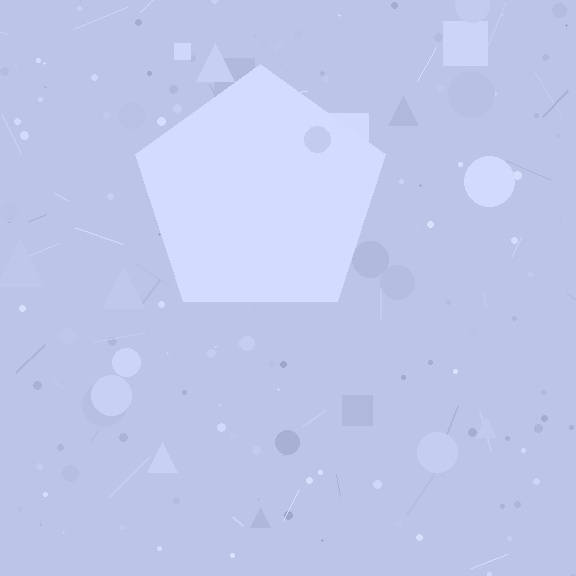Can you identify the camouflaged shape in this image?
The camouflaged shape is a pentagon.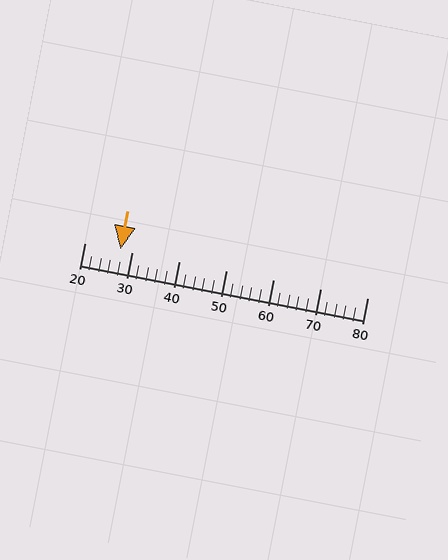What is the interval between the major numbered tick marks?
The major tick marks are spaced 10 units apart.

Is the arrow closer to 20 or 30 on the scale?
The arrow is closer to 30.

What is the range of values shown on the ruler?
The ruler shows values from 20 to 80.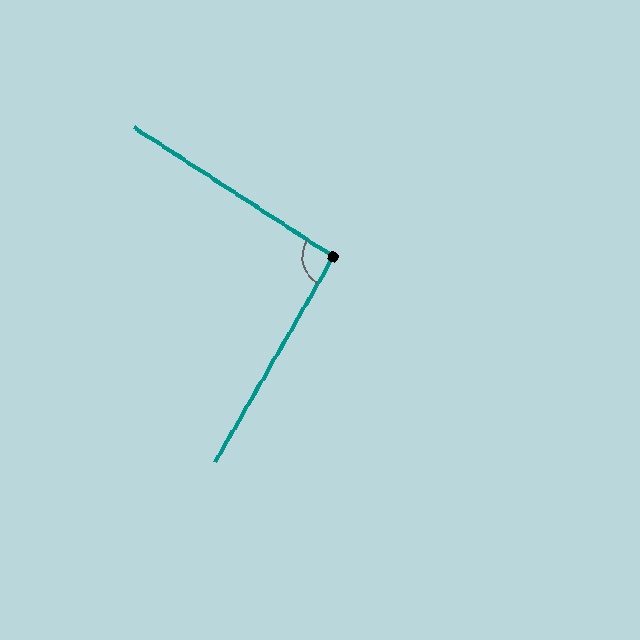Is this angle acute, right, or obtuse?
It is approximately a right angle.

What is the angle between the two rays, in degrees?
Approximately 93 degrees.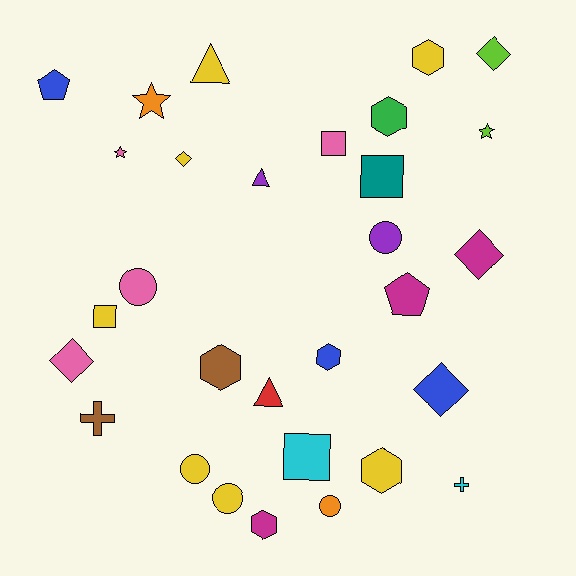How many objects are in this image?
There are 30 objects.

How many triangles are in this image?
There are 3 triangles.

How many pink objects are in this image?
There are 4 pink objects.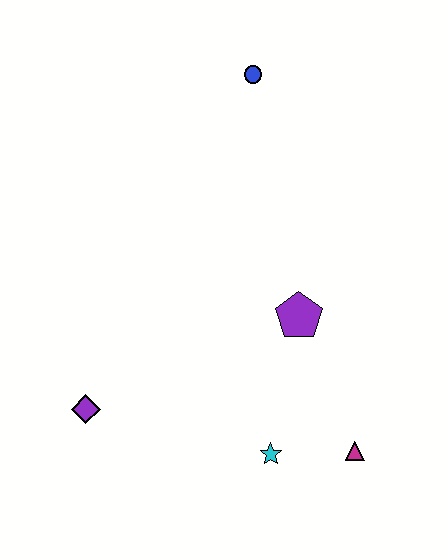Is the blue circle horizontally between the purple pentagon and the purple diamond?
Yes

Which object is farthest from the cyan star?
The blue circle is farthest from the cyan star.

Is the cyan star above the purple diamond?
No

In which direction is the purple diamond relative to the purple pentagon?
The purple diamond is to the left of the purple pentagon.